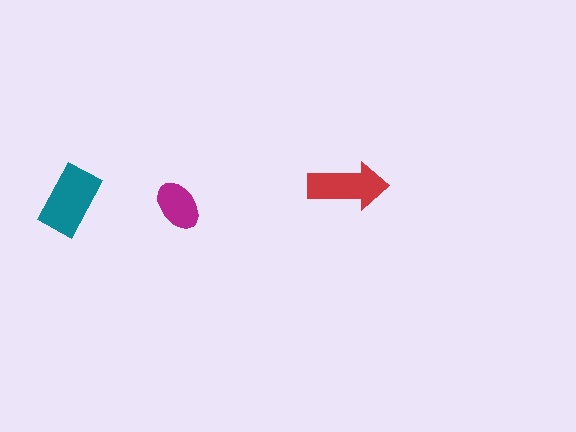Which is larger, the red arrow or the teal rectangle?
The teal rectangle.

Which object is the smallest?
The magenta ellipse.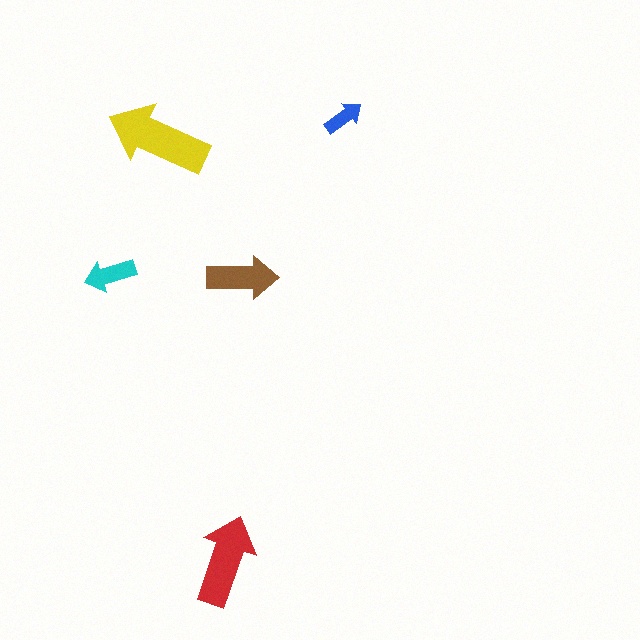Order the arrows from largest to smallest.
the yellow one, the red one, the brown one, the cyan one, the blue one.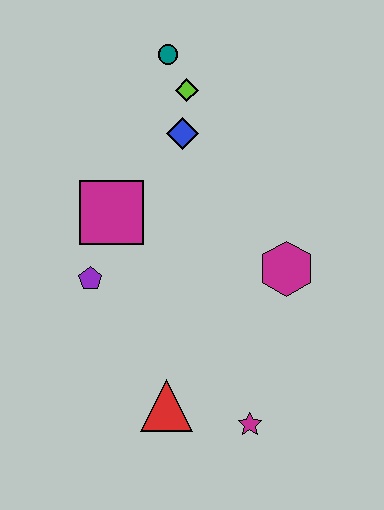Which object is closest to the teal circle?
The lime diamond is closest to the teal circle.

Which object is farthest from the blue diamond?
The magenta star is farthest from the blue diamond.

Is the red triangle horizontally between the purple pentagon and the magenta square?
No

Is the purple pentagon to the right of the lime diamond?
No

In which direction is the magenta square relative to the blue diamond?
The magenta square is below the blue diamond.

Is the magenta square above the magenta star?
Yes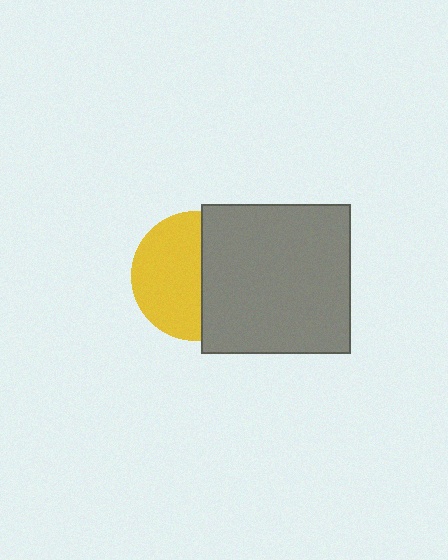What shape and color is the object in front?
The object in front is a gray square.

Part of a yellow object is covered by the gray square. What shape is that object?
It is a circle.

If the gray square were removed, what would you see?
You would see the complete yellow circle.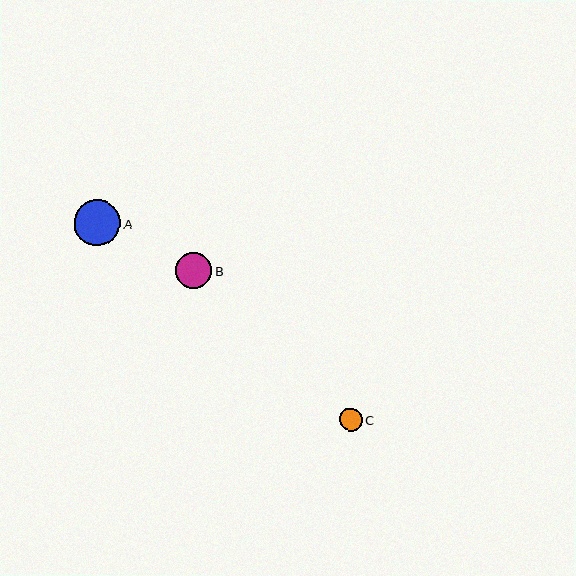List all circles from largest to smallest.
From largest to smallest: A, B, C.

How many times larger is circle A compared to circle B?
Circle A is approximately 1.3 times the size of circle B.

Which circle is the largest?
Circle A is the largest with a size of approximately 46 pixels.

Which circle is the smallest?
Circle C is the smallest with a size of approximately 22 pixels.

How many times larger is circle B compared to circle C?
Circle B is approximately 1.6 times the size of circle C.